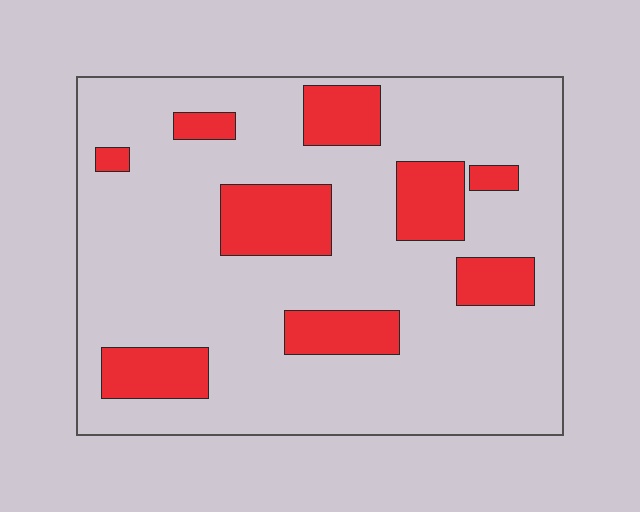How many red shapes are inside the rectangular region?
9.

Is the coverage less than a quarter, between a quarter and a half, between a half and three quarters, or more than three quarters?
Less than a quarter.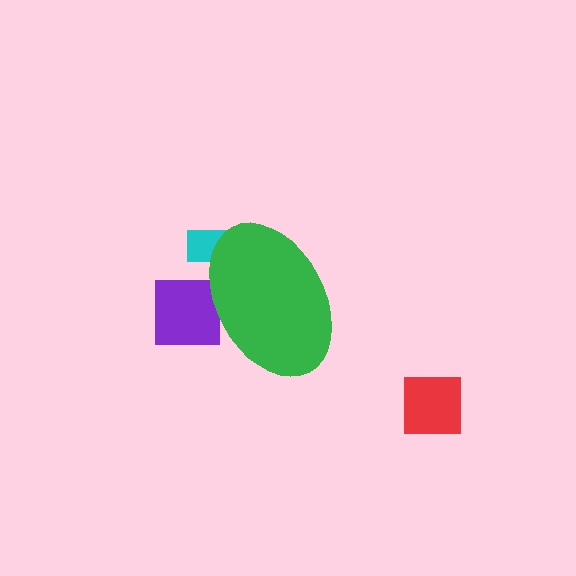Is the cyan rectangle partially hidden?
Yes, the cyan rectangle is partially hidden behind the green ellipse.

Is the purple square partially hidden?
Yes, the purple square is partially hidden behind the green ellipse.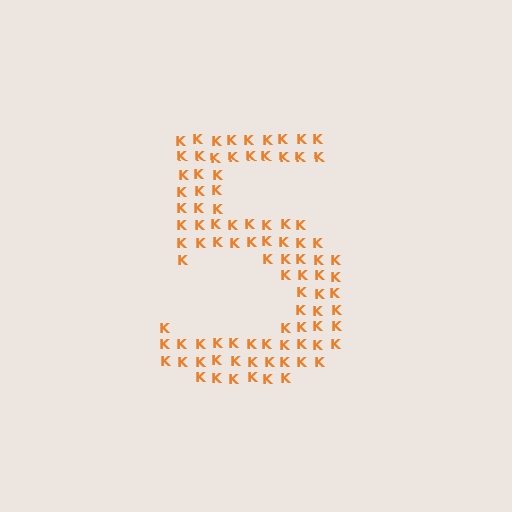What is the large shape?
The large shape is the digit 5.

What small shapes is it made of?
It is made of small letter K's.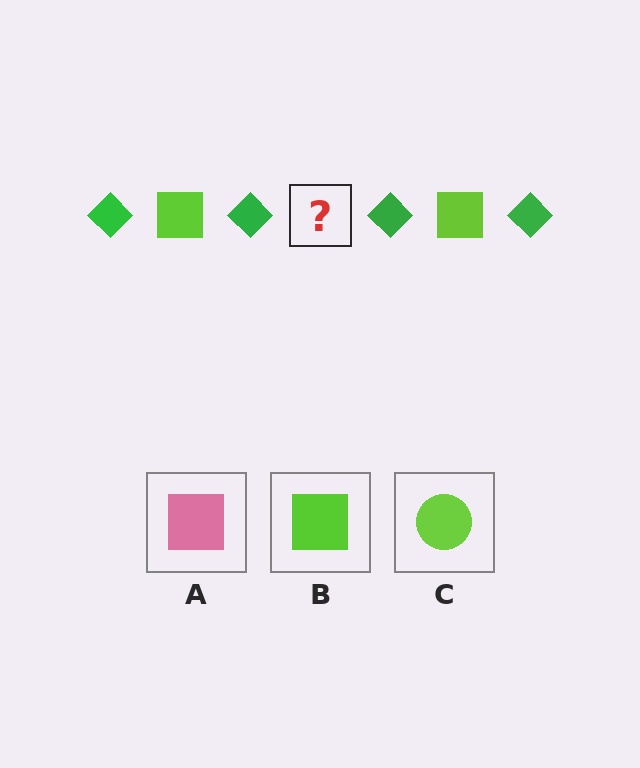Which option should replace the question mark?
Option B.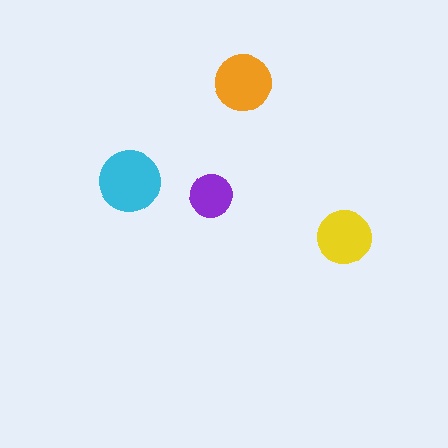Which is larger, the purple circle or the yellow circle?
The yellow one.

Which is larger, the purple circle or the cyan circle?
The cyan one.